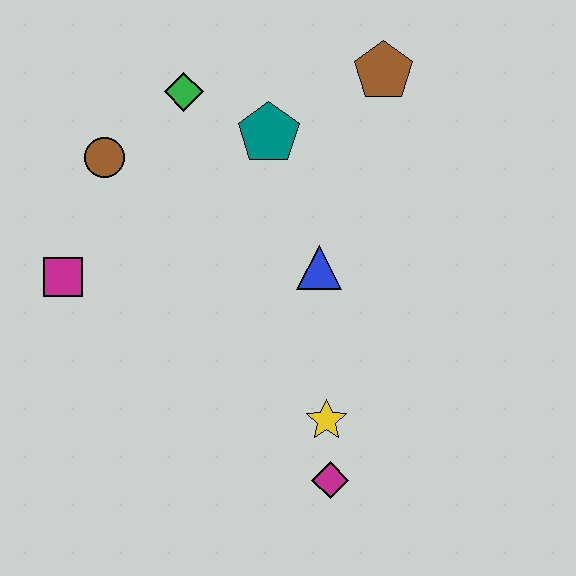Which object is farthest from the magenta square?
The brown pentagon is farthest from the magenta square.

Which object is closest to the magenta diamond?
The yellow star is closest to the magenta diamond.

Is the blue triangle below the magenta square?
No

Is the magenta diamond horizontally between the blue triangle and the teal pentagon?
No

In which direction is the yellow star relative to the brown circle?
The yellow star is below the brown circle.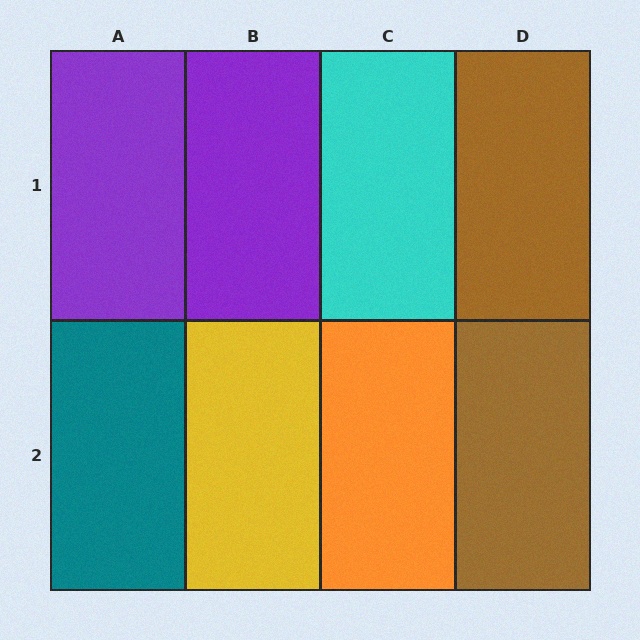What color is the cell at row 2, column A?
Teal.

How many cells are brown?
2 cells are brown.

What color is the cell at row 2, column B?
Yellow.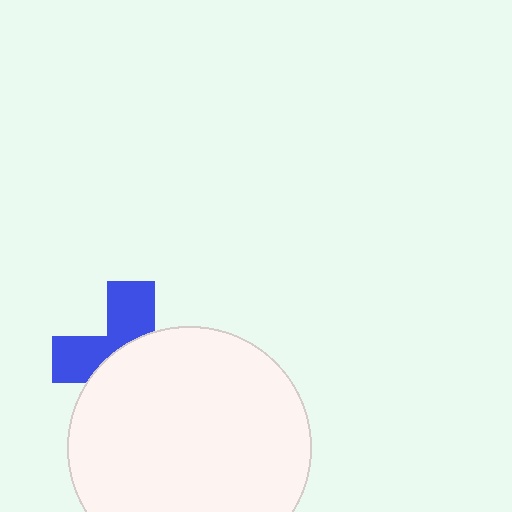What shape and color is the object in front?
The object in front is a white circle.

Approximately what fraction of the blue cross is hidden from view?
Roughly 59% of the blue cross is hidden behind the white circle.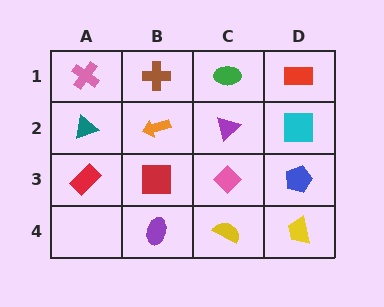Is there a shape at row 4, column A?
No, that cell is empty.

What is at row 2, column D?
A cyan square.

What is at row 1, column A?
A pink cross.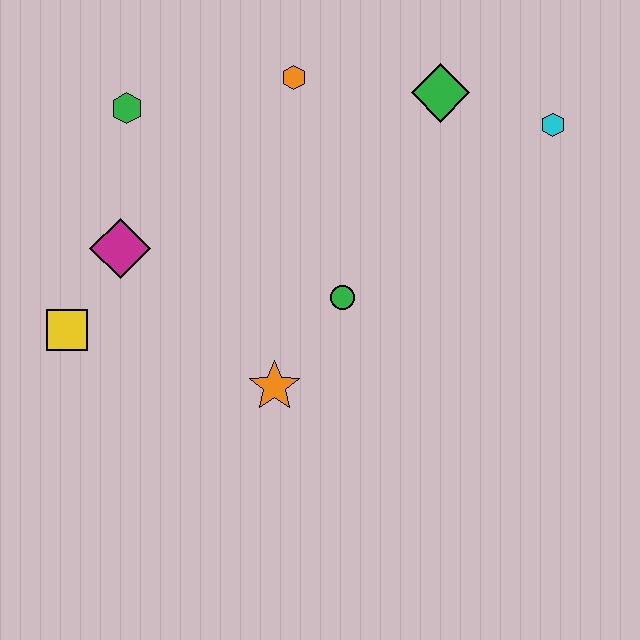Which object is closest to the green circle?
The orange star is closest to the green circle.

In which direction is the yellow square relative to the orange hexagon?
The yellow square is below the orange hexagon.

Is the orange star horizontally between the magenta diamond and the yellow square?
No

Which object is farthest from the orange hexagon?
The yellow square is farthest from the orange hexagon.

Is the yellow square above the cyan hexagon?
No